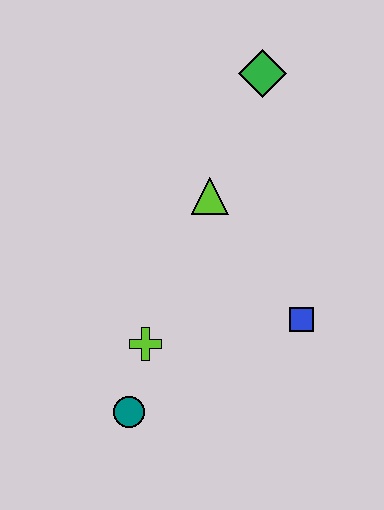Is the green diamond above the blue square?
Yes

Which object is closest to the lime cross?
The teal circle is closest to the lime cross.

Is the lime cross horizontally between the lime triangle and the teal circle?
Yes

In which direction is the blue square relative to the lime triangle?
The blue square is below the lime triangle.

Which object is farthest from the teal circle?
The green diamond is farthest from the teal circle.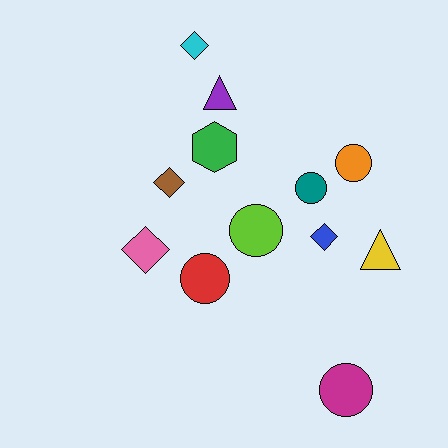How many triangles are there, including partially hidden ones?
There are 2 triangles.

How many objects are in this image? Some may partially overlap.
There are 12 objects.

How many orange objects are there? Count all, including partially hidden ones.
There is 1 orange object.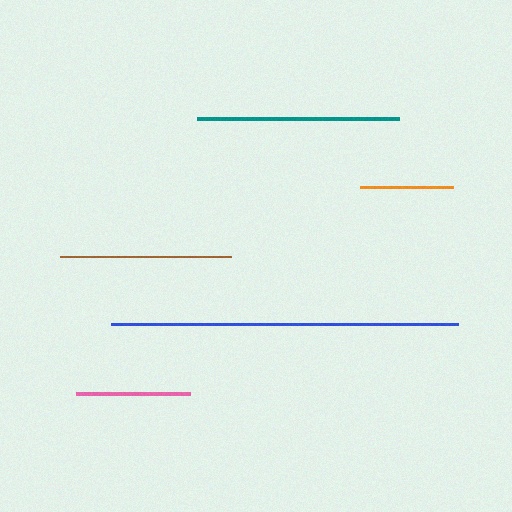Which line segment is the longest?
The blue line is the longest at approximately 347 pixels.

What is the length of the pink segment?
The pink segment is approximately 114 pixels long.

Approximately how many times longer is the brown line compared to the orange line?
The brown line is approximately 1.8 times the length of the orange line.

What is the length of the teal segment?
The teal segment is approximately 202 pixels long.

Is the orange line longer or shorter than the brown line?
The brown line is longer than the orange line.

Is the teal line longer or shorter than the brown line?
The teal line is longer than the brown line.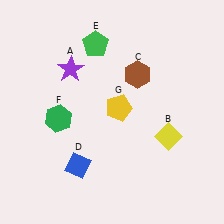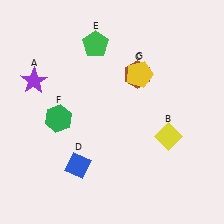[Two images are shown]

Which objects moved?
The objects that moved are: the purple star (A), the yellow pentagon (G).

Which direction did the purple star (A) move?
The purple star (A) moved left.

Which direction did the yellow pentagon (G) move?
The yellow pentagon (G) moved up.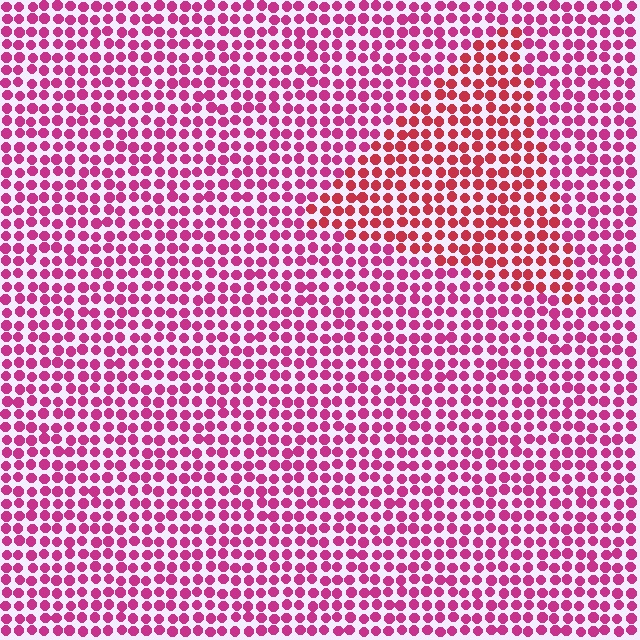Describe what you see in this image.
The image is filled with small magenta elements in a uniform arrangement. A triangle-shaped region is visible where the elements are tinted to a slightly different hue, forming a subtle color boundary.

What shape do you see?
I see a triangle.